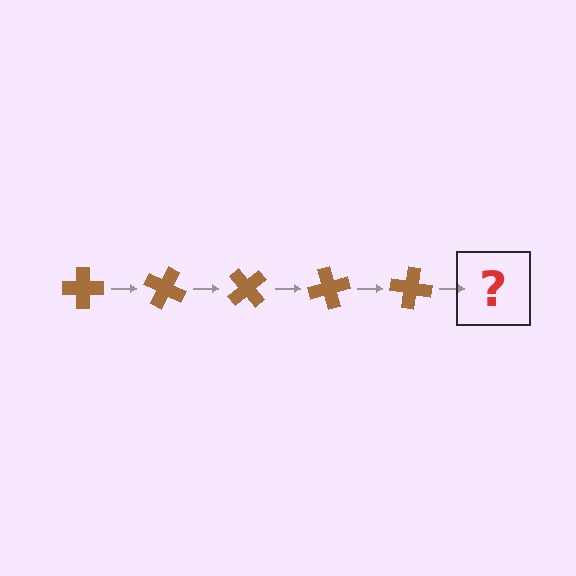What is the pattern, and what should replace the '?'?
The pattern is that the cross rotates 25 degrees each step. The '?' should be a brown cross rotated 125 degrees.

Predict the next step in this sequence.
The next step is a brown cross rotated 125 degrees.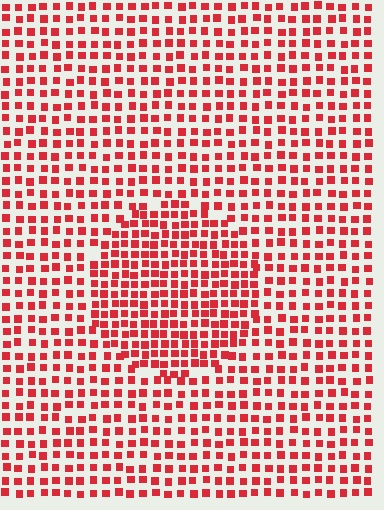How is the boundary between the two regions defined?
The boundary is defined by a change in element density (approximately 1.6x ratio). All elements are the same color, size, and shape.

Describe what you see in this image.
The image contains small red elements arranged at two different densities. A circle-shaped region is visible where the elements are more densely packed than the surrounding area.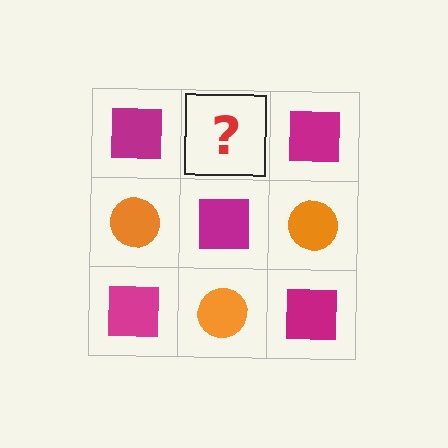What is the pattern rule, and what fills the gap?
The rule is that it alternates magenta square and orange circle in a checkerboard pattern. The gap should be filled with an orange circle.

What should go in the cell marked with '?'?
The missing cell should contain an orange circle.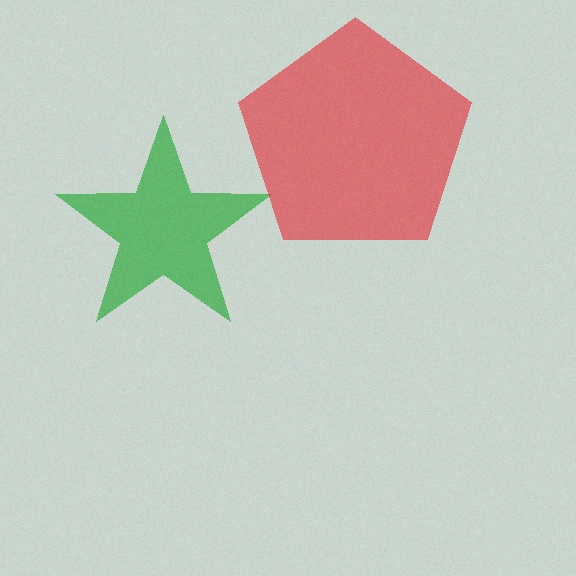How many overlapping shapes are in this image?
There are 2 overlapping shapes in the image.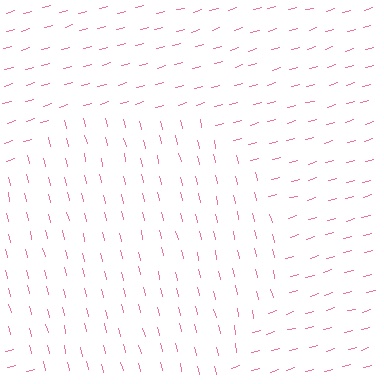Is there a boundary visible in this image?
Yes, there is a texture boundary formed by a change in line orientation.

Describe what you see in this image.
The image is filled with small pink line segments. A circle region in the image has lines oriented differently from the surrounding lines, creating a visible texture boundary.